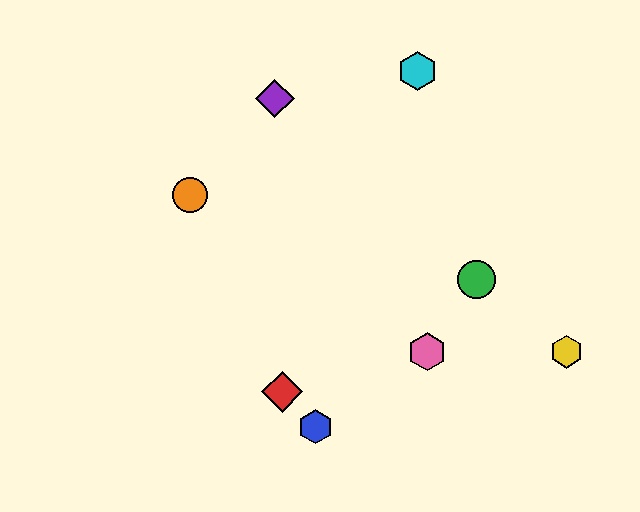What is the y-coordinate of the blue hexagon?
The blue hexagon is at y≈427.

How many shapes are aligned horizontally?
2 shapes (the yellow hexagon, the pink hexagon) are aligned horizontally.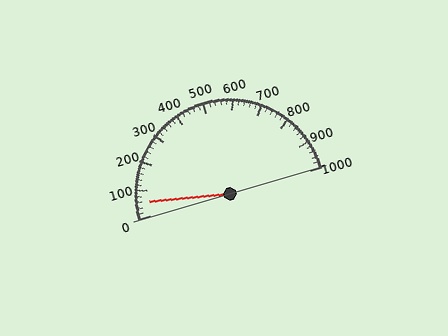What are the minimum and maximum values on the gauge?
The gauge ranges from 0 to 1000.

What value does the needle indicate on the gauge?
The needle indicates approximately 60.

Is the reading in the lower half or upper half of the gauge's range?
The reading is in the lower half of the range (0 to 1000).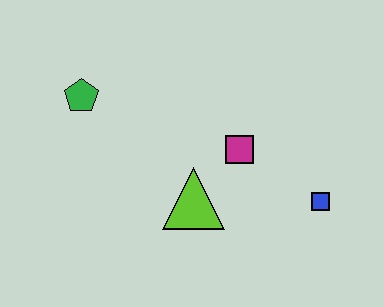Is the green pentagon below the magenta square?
No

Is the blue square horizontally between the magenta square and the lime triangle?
No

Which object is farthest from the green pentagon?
The blue square is farthest from the green pentagon.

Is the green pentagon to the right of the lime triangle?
No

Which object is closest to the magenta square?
The lime triangle is closest to the magenta square.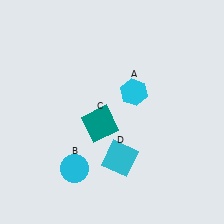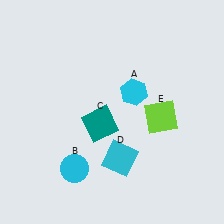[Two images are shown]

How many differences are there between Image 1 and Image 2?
There is 1 difference between the two images.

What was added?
A lime square (E) was added in Image 2.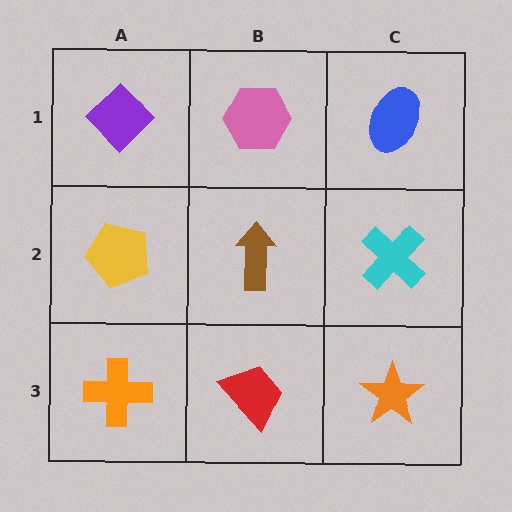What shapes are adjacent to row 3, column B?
A brown arrow (row 2, column B), an orange cross (row 3, column A), an orange star (row 3, column C).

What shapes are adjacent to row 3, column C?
A cyan cross (row 2, column C), a red trapezoid (row 3, column B).